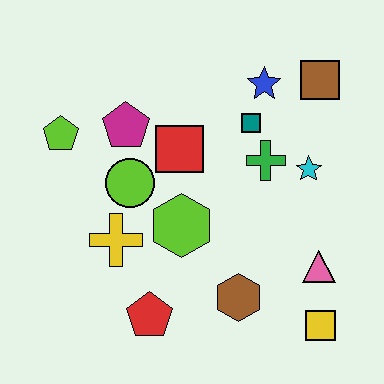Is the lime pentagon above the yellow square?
Yes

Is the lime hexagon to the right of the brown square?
No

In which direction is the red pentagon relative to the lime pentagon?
The red pentagon is below the lime pentagon.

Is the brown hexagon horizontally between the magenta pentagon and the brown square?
Yes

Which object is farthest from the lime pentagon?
The yellow square is farthest from the lime pentagon.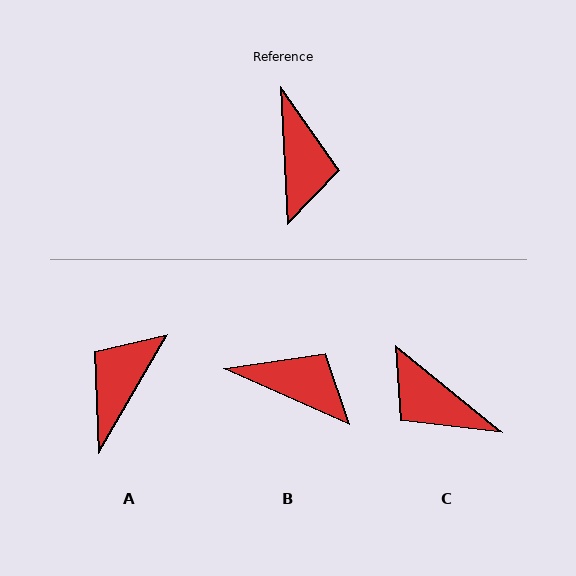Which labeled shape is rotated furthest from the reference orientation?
A, about 147 degrees away.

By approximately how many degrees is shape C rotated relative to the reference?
Approximately 132 degrees clockwise.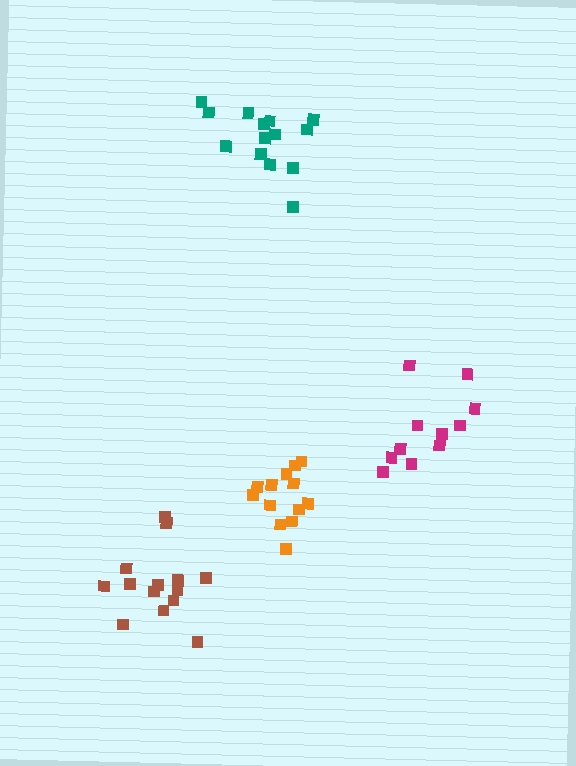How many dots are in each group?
Group 1: 11 dots, Group 2: 14 dots, Group 3: 14 dots, Group 4: 13 dots (52 total).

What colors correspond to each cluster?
The clusters are colored: magenta, brown, teal, orange.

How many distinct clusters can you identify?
There are 4 distinct clusters.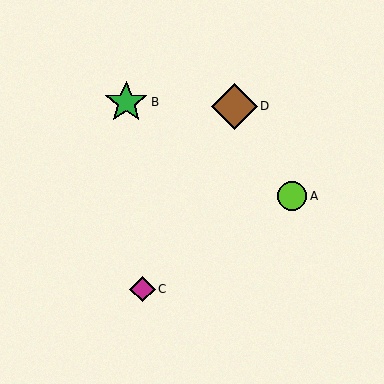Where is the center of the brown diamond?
The center of the brown diamond is at (234, 106).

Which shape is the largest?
The brown diamond (labeled D) is the largest.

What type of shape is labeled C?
Shape C is a magenta diamond.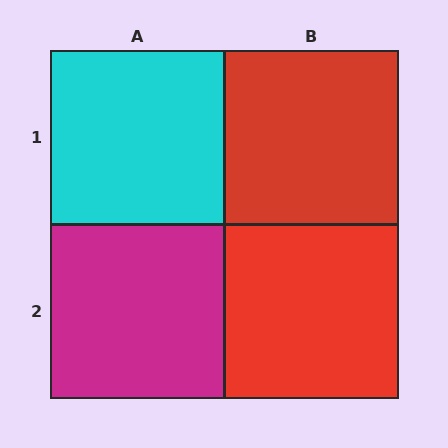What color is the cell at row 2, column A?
Magenta.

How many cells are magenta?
1 cell is magenta.